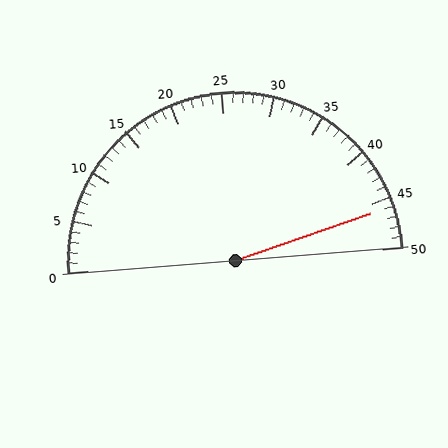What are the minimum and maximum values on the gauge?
The gauge ranges from 0 to 50.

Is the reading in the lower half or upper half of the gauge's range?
The reading is in the upper half of the range (0 to 50).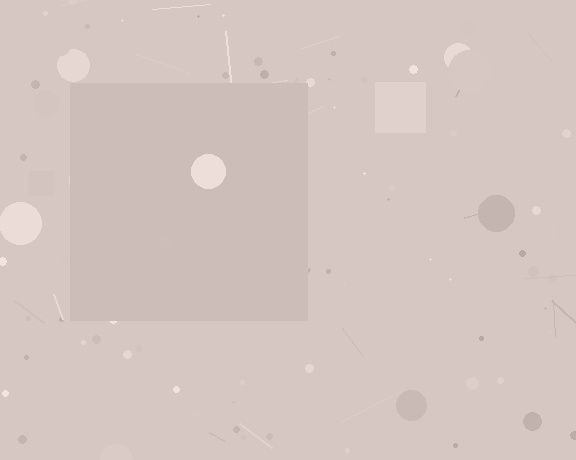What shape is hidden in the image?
A square is hidden in the image.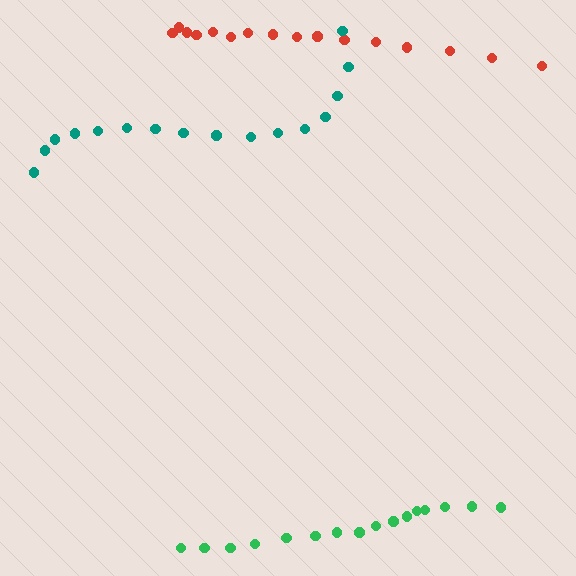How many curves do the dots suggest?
There are 3 distinct paths.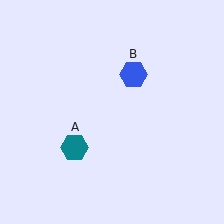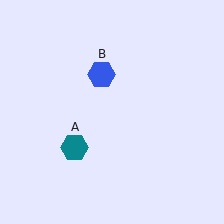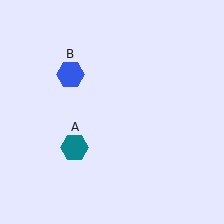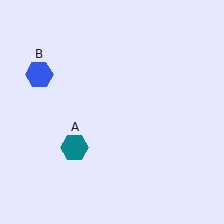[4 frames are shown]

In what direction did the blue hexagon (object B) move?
The blue hexagon (object B) moved left.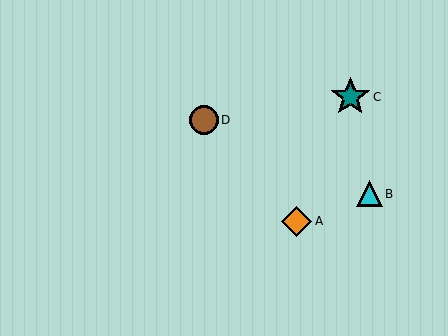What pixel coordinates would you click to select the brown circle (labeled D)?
Click at (204, 120) to select the brown circle D.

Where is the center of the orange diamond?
The center of the orange diamond is at (297, 221).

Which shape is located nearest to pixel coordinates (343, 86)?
The teal star (labeled C) at (350, 97) is nearest to that location.